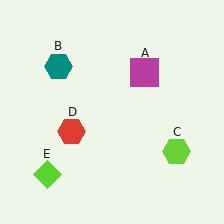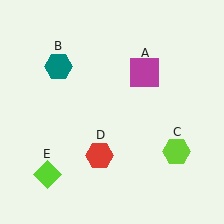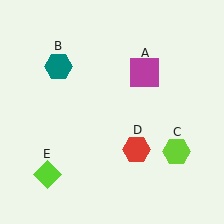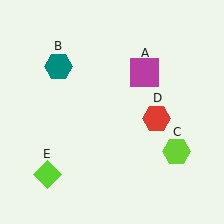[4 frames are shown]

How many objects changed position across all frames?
1 object changed position: red hexagon (object D).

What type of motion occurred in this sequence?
The red hexagon (object D) rotated counterclockwise around the center of the scene.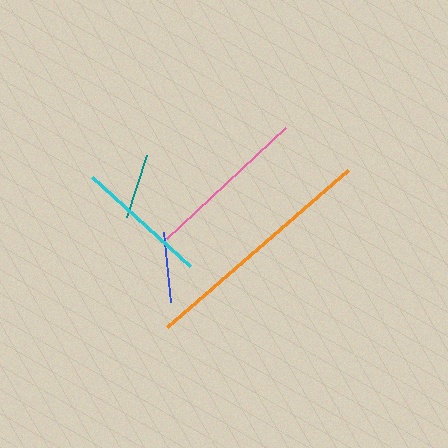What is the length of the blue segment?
The blue segment is approximately 70 pixels long.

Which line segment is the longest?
The orange line is the longest at approximately 240 pixels.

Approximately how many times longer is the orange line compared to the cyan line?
The orange line is approximately 1.8 times the length of the cyan line.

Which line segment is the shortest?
The teal line is the shortest at approximately 66 pixels.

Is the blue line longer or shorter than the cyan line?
The cyan line is longer than the blue line.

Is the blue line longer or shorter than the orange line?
The orange line is longer than the blue line.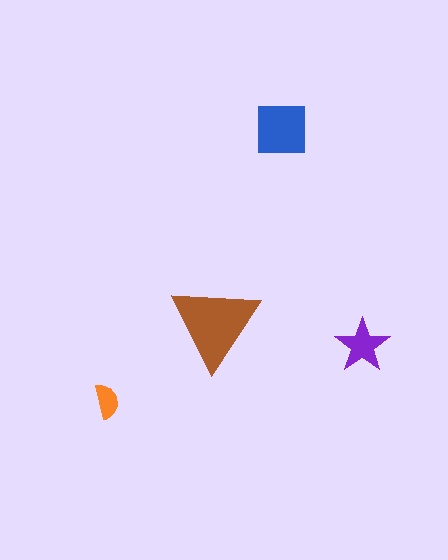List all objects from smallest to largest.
The orange semicircle, the purple star, the blue square, the brown triangle.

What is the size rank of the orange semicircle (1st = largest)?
4th.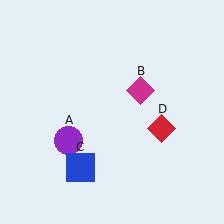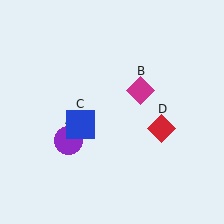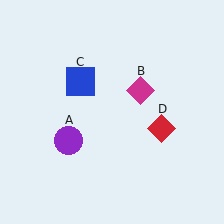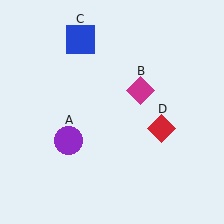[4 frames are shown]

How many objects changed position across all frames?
1 object changed position: blue square (object C).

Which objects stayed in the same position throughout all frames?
Purple circle (object A) and magenta diamond (object B) and red diamond (object D) remained stationary.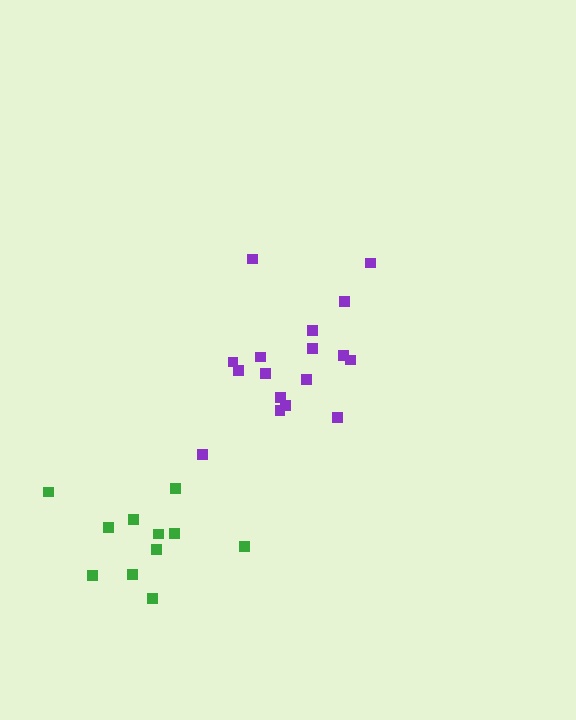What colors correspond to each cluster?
The clusters are colored: green, purple.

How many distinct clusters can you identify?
There are 2 distinct clusters.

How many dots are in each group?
Group 1: 11 dots, Group 2: 17 dots (28 total).